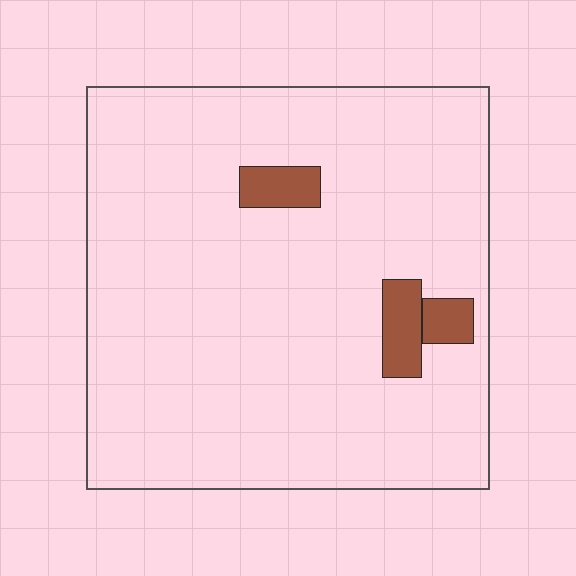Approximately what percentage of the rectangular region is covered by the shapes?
Approximately 5%.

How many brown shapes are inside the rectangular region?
3.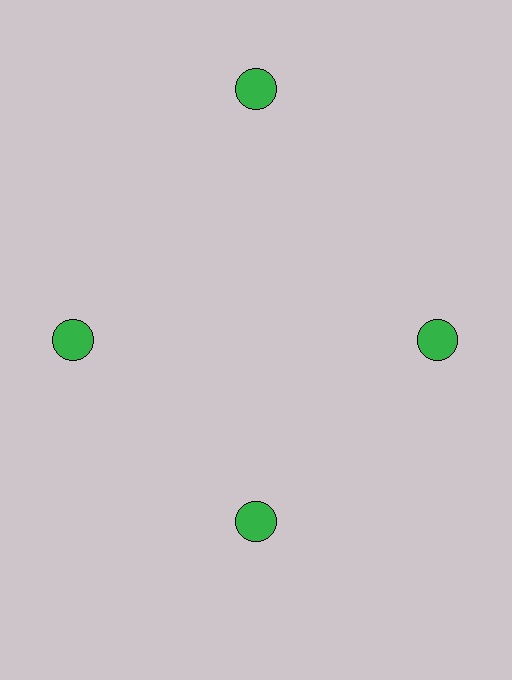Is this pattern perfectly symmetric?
No. The 4 green circles are arranged in a ring, but one element near the 12 o'clock position is pushed outward from the center, breaking the 4-fold rotational symmetry.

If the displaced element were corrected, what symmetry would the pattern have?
It would have 4-fold rotational symmetry — the pattern would map onto itself every 90 degrees.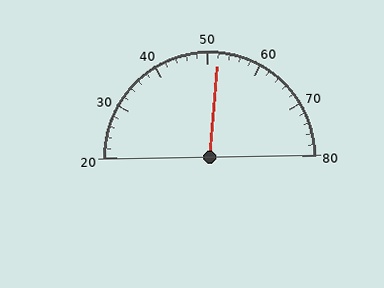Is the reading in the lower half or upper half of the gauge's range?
The reading is in the upper half of the range (20 to 80).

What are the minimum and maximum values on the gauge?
The gauge ranges from 20 to 80.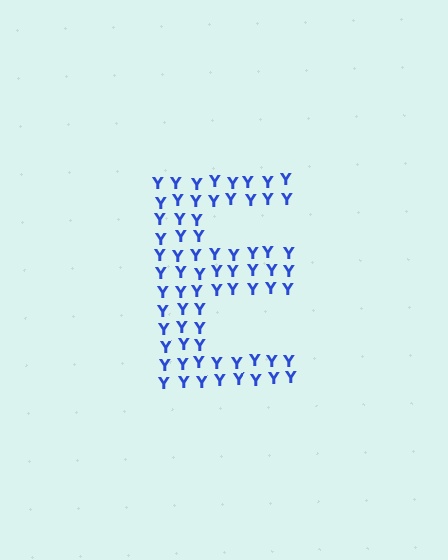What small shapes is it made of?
It is made of small letter Y's.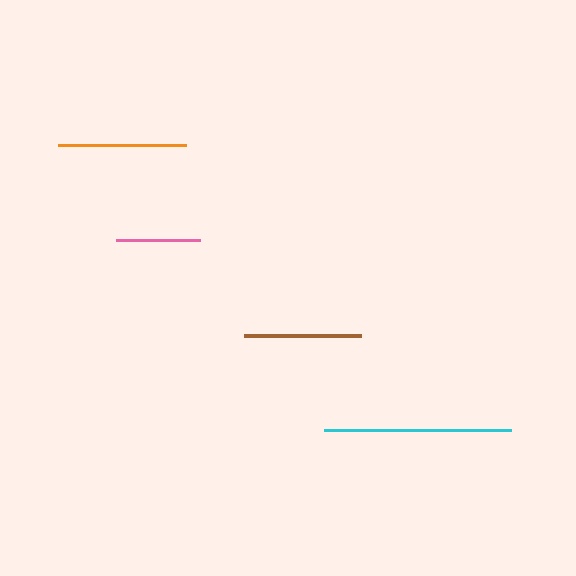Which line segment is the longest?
The cyan line is the longest at approximately 187 pixels.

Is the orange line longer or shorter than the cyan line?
The cyan line is longer than the orange line.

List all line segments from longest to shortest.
From longest to shortest: cyan, orange, brown, pink.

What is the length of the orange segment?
The orange segment is approximately 128 pixels long.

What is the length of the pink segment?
The pink segment is approximately 84 pixels long.